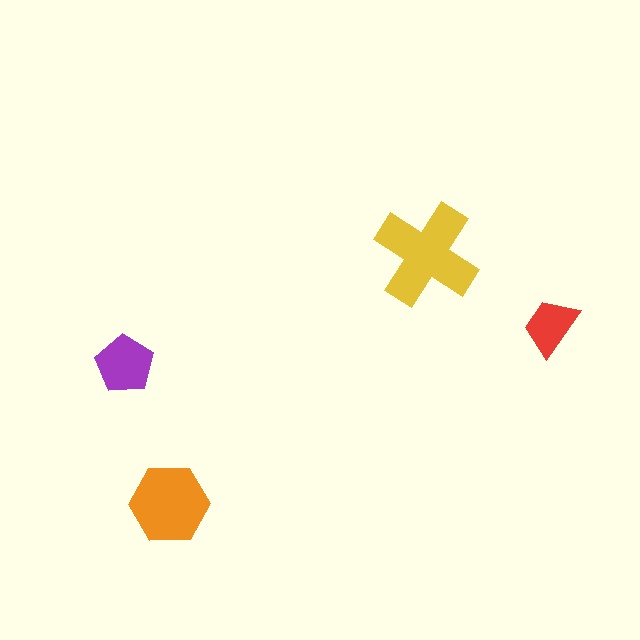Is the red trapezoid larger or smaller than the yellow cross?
Smaller.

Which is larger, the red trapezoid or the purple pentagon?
The purple pentagon.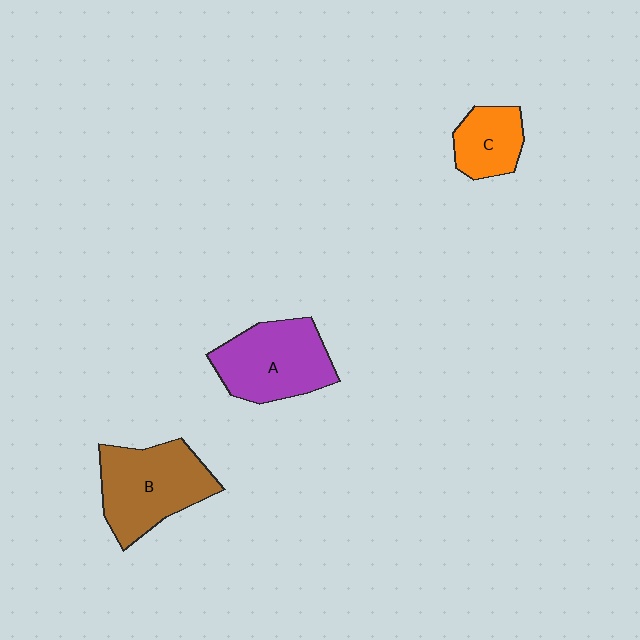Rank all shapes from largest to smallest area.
From largest to smallest: B (brown), A (purple), C (orange).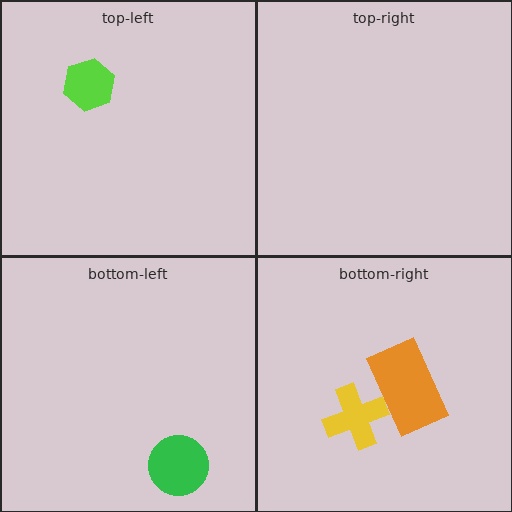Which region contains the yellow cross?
The bottom-right region.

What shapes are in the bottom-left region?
The green circle.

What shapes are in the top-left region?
The lime hexagon.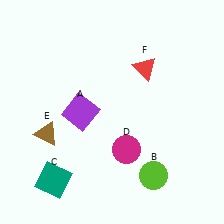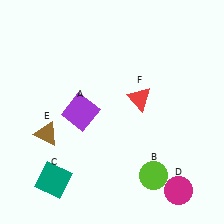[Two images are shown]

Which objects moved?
The objects that moved are: the magenta circle (D), the red triangle (F).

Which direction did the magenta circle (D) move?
The magenta circle (D) moved right.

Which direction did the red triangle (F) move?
The red triangle (F) moved down.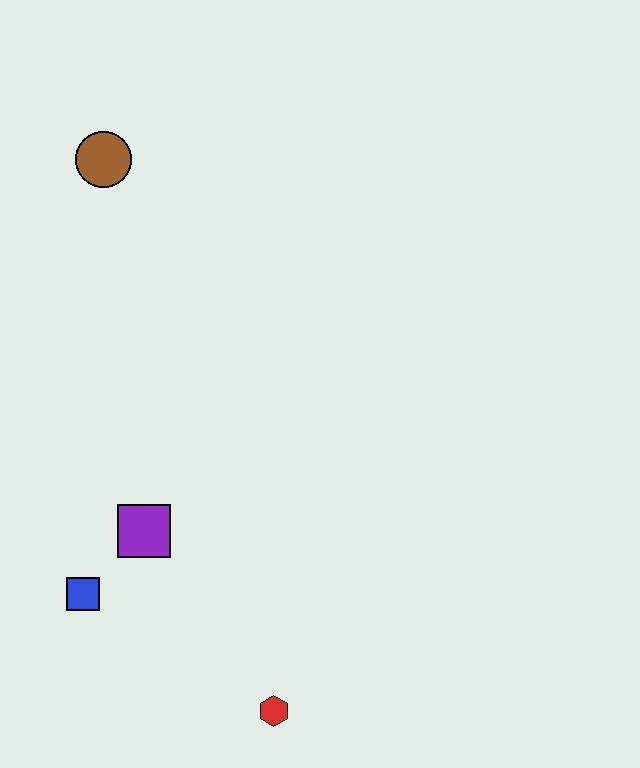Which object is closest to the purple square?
The blue square is closest to the purple square.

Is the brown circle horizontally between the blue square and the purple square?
Yes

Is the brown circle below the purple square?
No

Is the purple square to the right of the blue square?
Yes